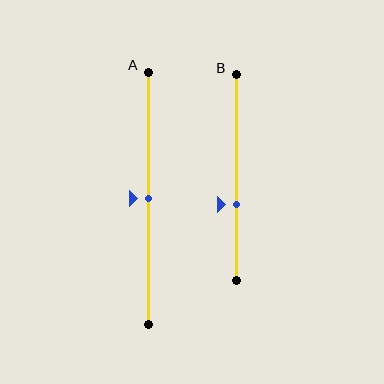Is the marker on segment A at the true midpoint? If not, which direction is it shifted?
Yes, the marker on segment A is at the true midpoint.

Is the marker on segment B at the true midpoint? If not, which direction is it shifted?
No, the marker on segment B is shifted downward by about 13% of the segment length.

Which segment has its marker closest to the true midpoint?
Segment A has its marker closest to the true midpoint.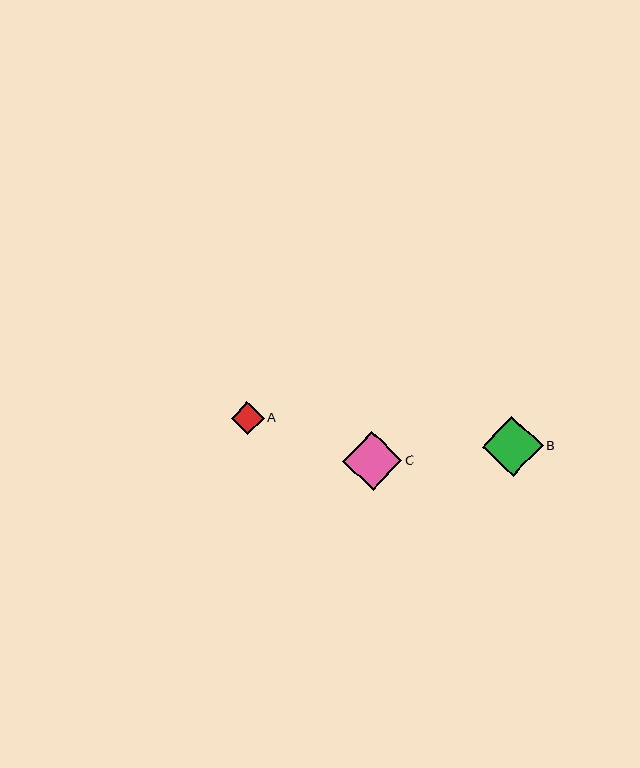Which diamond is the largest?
Diamond B is the largest with a size of approximately 60 pixels.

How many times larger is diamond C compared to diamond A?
Diamond C is approximately 1.8 times the size of diamond A.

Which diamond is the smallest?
Diamond A is the smallest with a size of approximately 33 pixels.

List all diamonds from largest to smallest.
From largest to smallest: B, C, A.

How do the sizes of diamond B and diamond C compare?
Diamond B and diamond C are approximately the same size.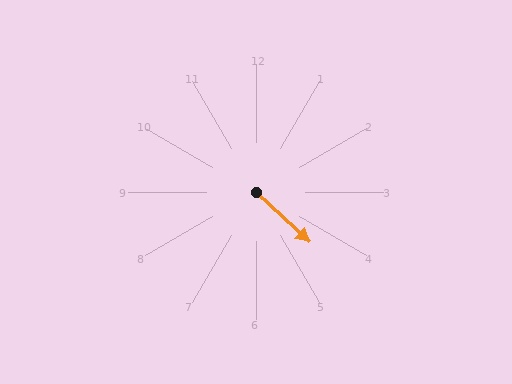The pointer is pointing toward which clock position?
Roughly 4 o'clock.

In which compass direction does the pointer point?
Southeast.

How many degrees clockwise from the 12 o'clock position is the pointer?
Approximately 133 degrees.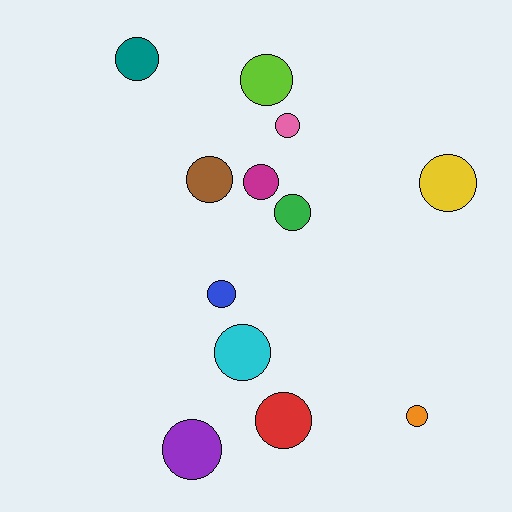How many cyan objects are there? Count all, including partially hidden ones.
There is 1 cyan object.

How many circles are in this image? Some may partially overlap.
There are 12 circles.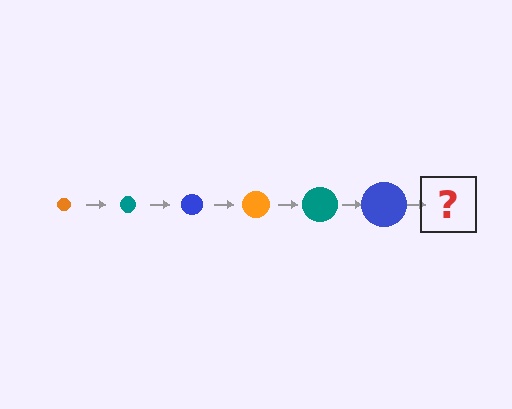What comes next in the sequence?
The next element should be an orange circle, larger than the previous one.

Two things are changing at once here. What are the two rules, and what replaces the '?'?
The two rules are that the circle grows larger each step and the color cycles through orange, teal, and blue. The '?' should be an orange circle, larger than the previous one.